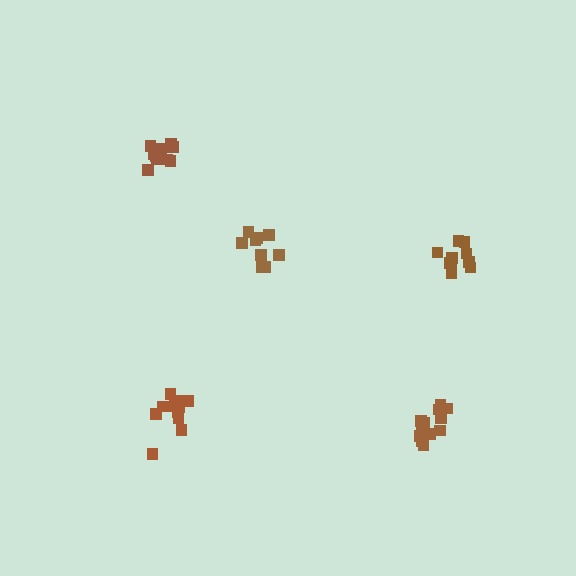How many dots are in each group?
Group 1: 10 dots, Group 2: 10 dots, Group 3: 11 dots, Group 4: 9 dots, Group 5: 12 dots (52 total).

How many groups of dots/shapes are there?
There are 5 groups.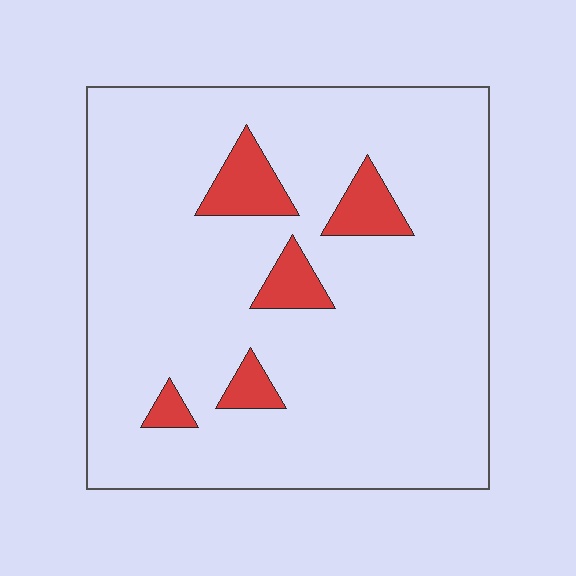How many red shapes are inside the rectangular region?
5.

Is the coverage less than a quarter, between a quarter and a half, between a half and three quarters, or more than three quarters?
Less than a quarter.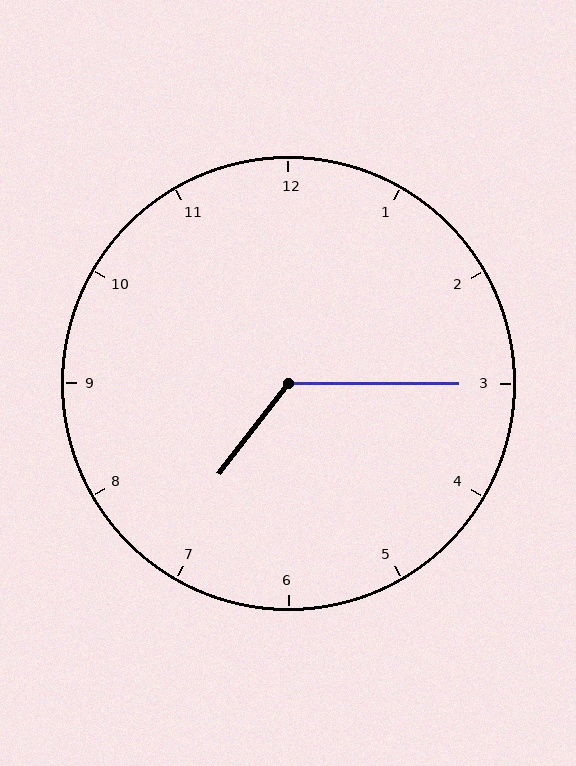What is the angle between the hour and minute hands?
Approximately 128 degrees.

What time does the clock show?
7:15.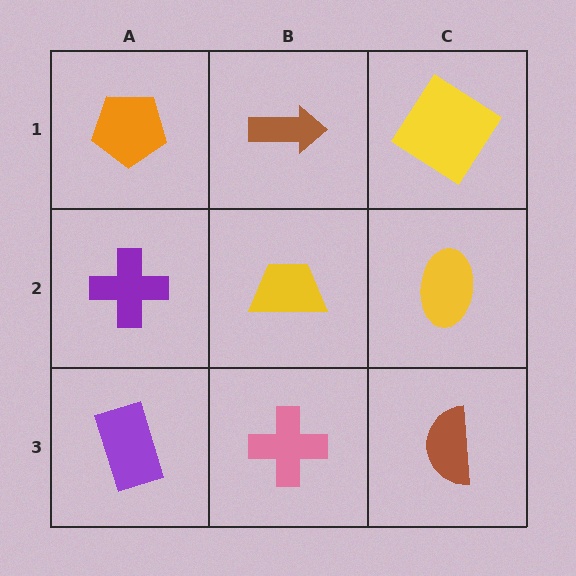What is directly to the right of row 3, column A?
A pink cross.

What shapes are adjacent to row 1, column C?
A yellow ellipse (row 2, column C), a brown arrow (row 1, column B).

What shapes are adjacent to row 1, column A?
A purple cross (row 2, column A), a brown arrow (row 1, column B).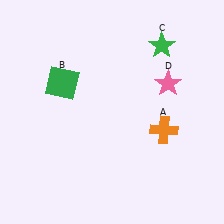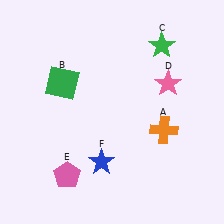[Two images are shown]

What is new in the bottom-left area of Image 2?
A blue star (F) was added in the bottom-left area of Image 2.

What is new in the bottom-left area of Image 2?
A pink pentagon (E) was added in the bottom-left area of Image 2.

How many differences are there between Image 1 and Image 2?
There are 2 differences between the two images.